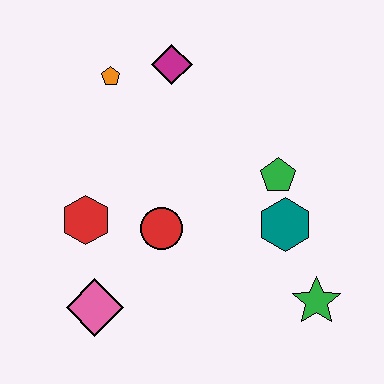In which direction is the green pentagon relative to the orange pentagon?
The green pentagon is to the right of the orange pentagon.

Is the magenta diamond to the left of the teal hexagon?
Yes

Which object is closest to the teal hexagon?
The green pentagon is closest to the teal hexagon.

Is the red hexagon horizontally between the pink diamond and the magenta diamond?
No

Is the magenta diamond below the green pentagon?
No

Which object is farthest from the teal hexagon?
The orange pentagon is farthest from the teal hexagon.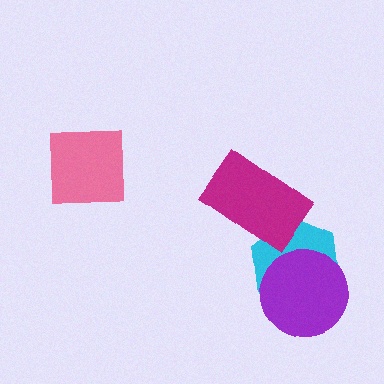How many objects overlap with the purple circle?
1 object overlaps with the purple circle.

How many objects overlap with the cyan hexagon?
2 objects overlap with the cyan hexagon.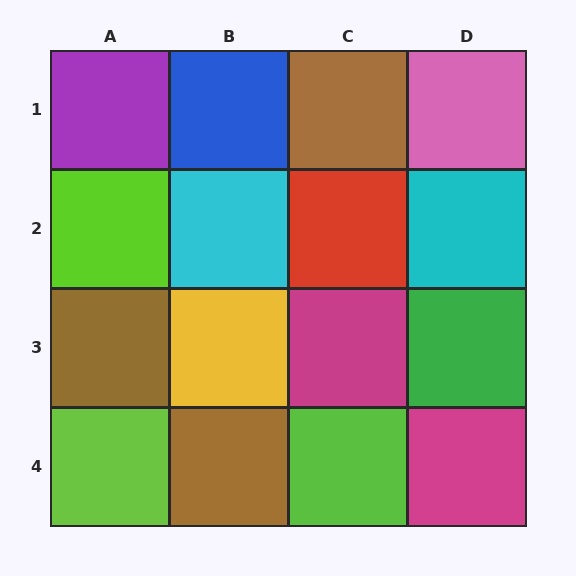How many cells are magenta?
2 cells are magenta.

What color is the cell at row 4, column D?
Magenta.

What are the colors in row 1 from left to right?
Purple, blue, brown, pink.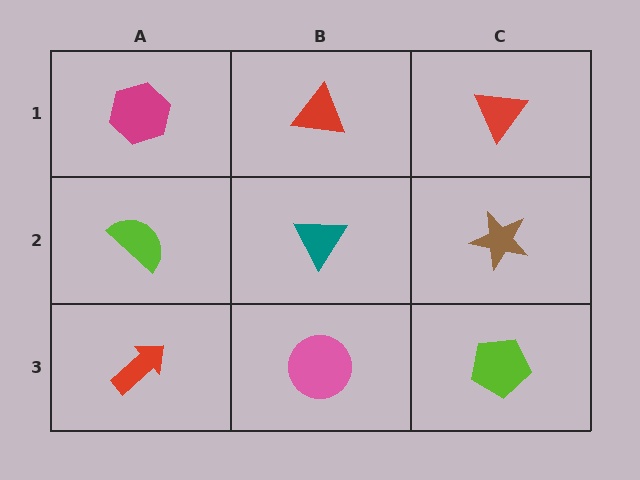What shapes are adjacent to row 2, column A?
A magenta hexagon (row 1, column A), a red arrow (row 3, column A), a teal triangle (row 2, column B).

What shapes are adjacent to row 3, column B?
A teal triangle (row 2, column B), a red arrow (row 3, column A), a lime pentagon (row 3, column C).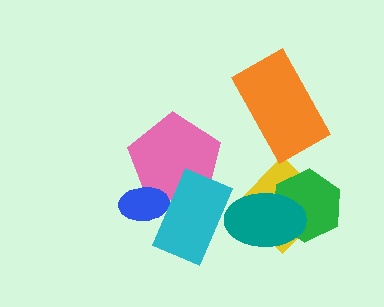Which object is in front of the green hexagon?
The teal ellipse is in front of the green hexagon.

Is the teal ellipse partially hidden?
Yes, it is partially covered by another shape.